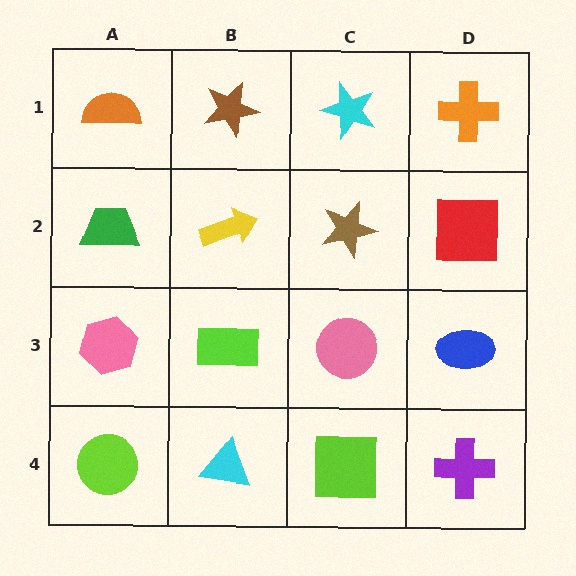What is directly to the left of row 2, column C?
A yellow arrow.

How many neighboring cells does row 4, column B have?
3.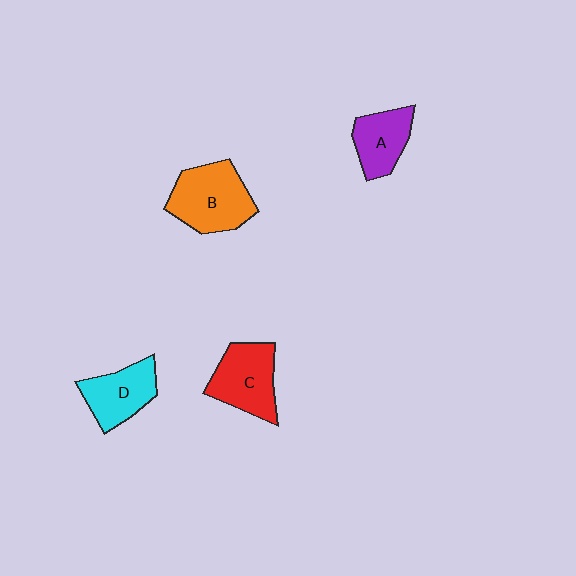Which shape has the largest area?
Shape B (orange).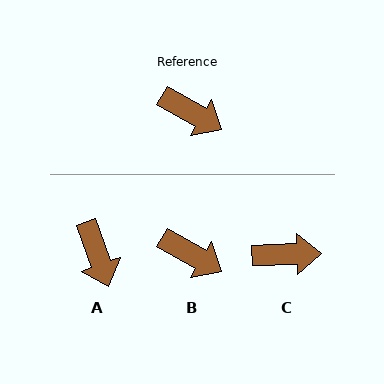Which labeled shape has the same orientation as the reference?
B.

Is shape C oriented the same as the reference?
No, it is off by about 32 degrees.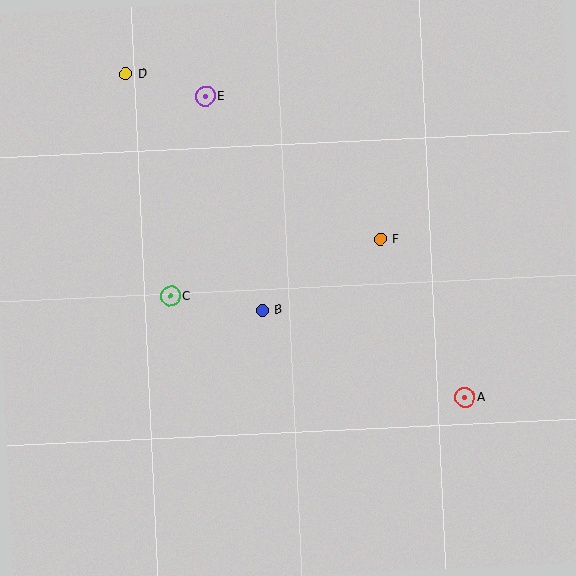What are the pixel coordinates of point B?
Point B is at (262, 311).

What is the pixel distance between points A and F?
The distance between A and F is 180 pixels.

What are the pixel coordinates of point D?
Point D is at (126, 74).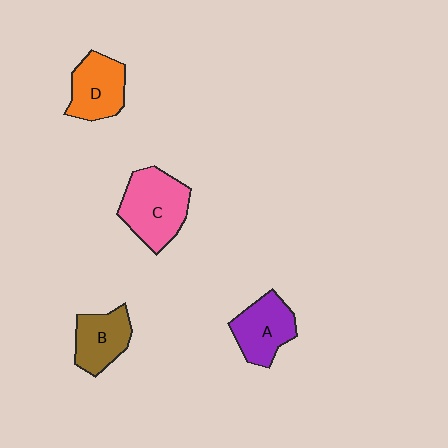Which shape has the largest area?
Shape C (pink).